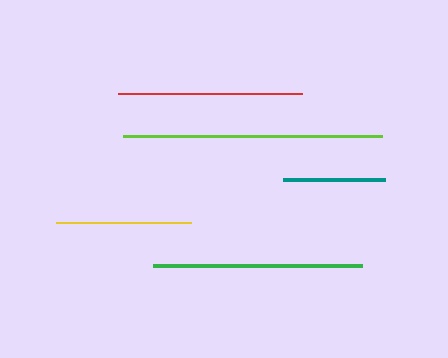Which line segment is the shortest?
The teal line is the shortest at approximately 103 pixels.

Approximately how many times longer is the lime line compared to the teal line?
The lime line is approximately 2.5 times the length of the teal line.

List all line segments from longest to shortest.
From longest to shortest: lime, green, red, yellow, teal.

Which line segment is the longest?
The lime line is the longest at approximately 259 pixels.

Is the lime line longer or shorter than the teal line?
The lime line is longer than the teal line.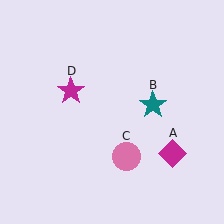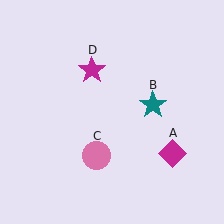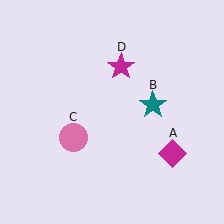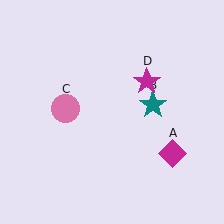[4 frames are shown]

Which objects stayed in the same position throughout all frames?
Magenta diamond (object A) and teal star (object B) remained stationary.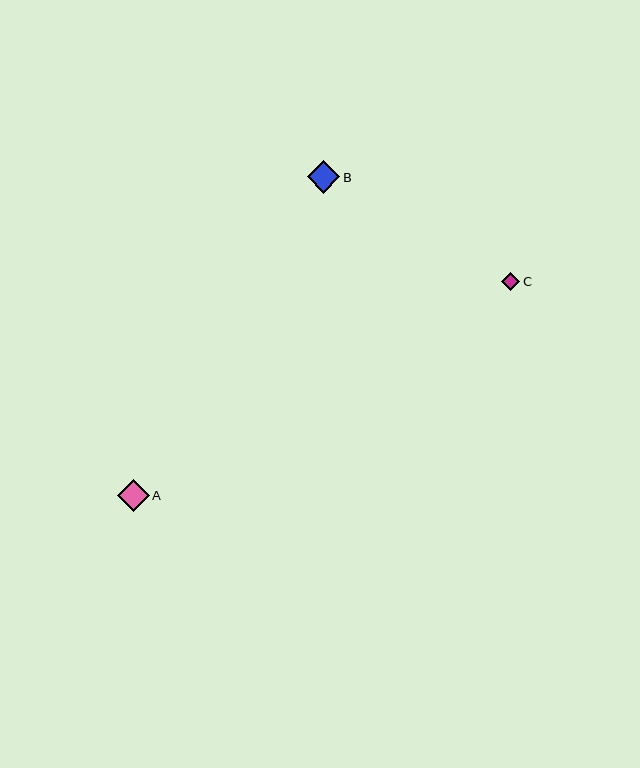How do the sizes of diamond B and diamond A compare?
Diamond B and diamond A are approximately the same size.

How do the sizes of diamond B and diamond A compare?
Diamond B and diamond A are approximately the same size.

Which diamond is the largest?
Diamond B is the largest with a size of approximately 32 pixels.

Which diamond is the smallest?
Diamond C is the smallest with a size of approximately 18 pixels.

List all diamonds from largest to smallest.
From largest to smallest: B, A, C.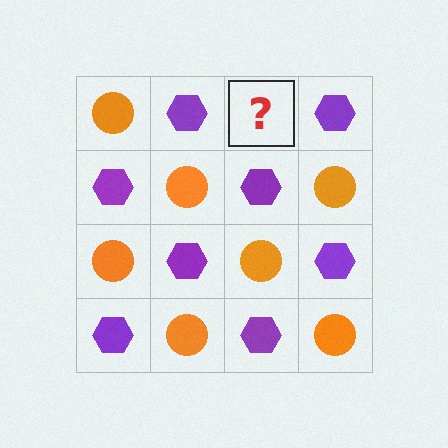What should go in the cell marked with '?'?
The missing cell should contain an orange circle.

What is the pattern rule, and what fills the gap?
The rule is that it alternates orange circle and purple hexagon in a checkerboard pattern. The gap should be filled with an orange circle.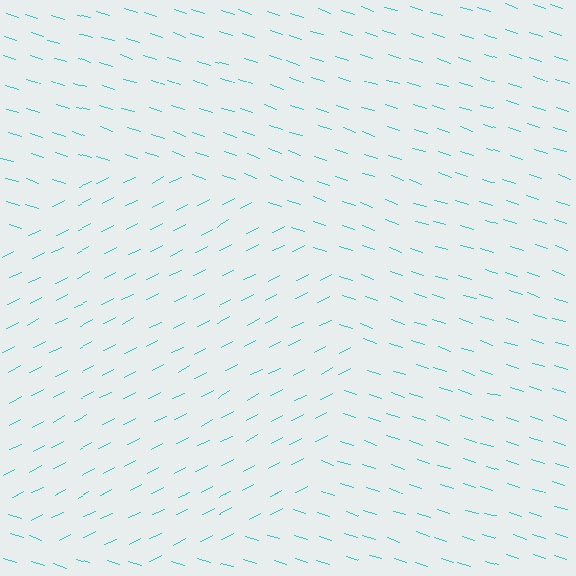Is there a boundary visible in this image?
Yes, there is a texture boundary formed by a change in line orientation.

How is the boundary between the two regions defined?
The boundary is defined purely by a change in line orientation (approximately 45 degrees difference). All lines are the same color and thickness.